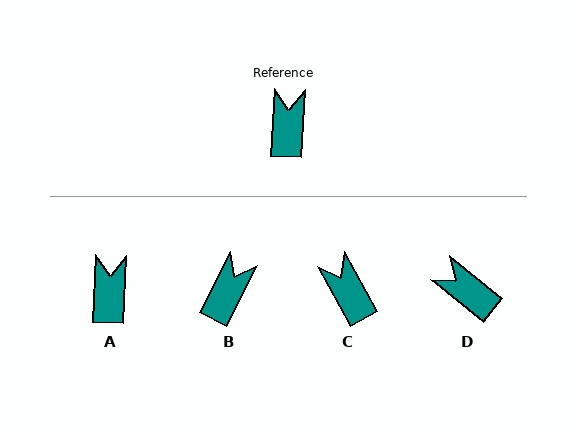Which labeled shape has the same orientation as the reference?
A.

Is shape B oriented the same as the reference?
No, it is off by about 24 degrees.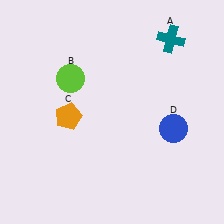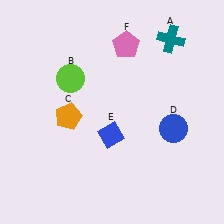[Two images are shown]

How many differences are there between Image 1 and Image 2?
There are 2 differences between the two images.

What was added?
A blue diamond (E), a pink pentagon (F) were added in Image 2.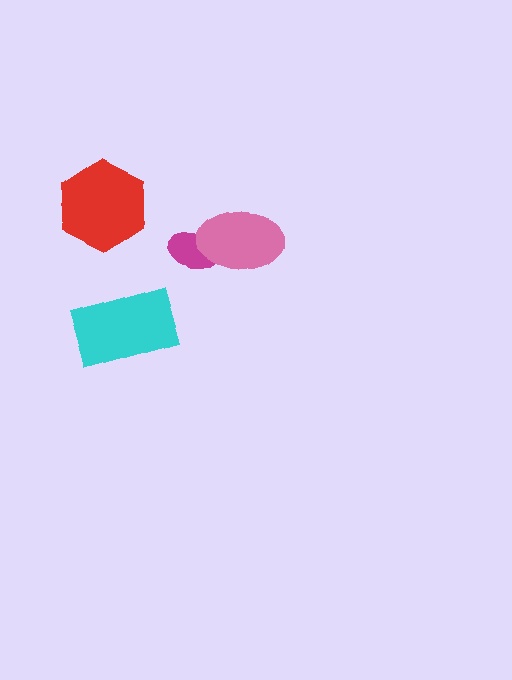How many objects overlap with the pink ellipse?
1 object overlaps with the pink ellipse.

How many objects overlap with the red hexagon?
0 objects overlap with the red hexagon.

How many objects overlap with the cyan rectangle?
0 objects overlap with the cyan rectangle.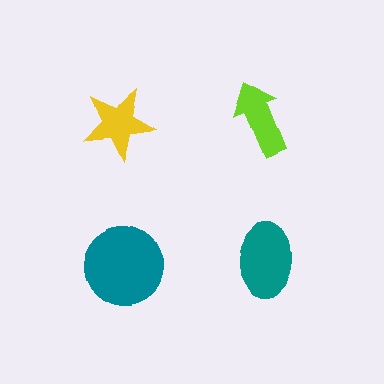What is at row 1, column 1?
A yellow star.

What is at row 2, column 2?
A teal ellipse.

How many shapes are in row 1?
2 shapes.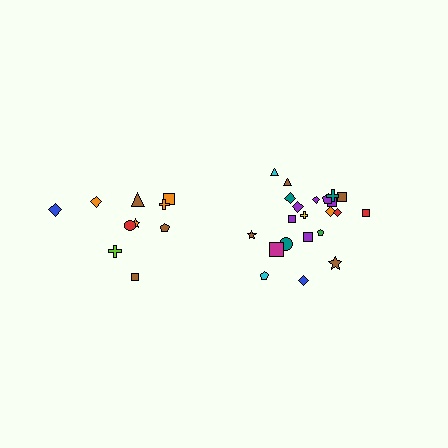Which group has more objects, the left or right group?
The right group.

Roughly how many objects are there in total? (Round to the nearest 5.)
Roughly 30 objects in total.